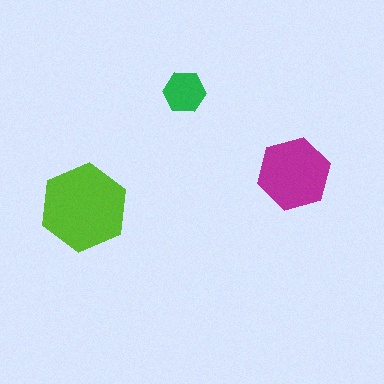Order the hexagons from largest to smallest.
the lime one, the magenta one, the green one.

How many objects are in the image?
There are 3 objects in the image.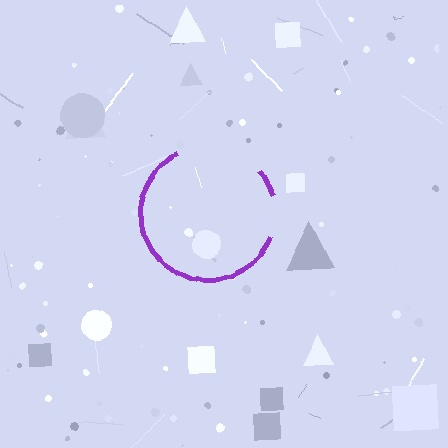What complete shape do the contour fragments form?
The contour fragments form a circle.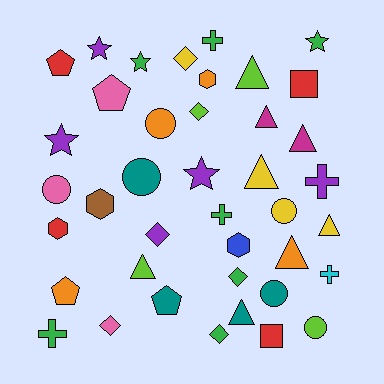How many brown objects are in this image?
There is 1 brown object.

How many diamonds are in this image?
There are 6 diamonds.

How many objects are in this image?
There are 40 objects.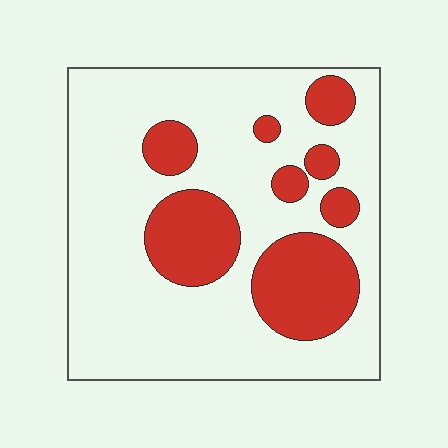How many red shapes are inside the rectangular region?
8.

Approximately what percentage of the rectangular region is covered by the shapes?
Approximately 25%.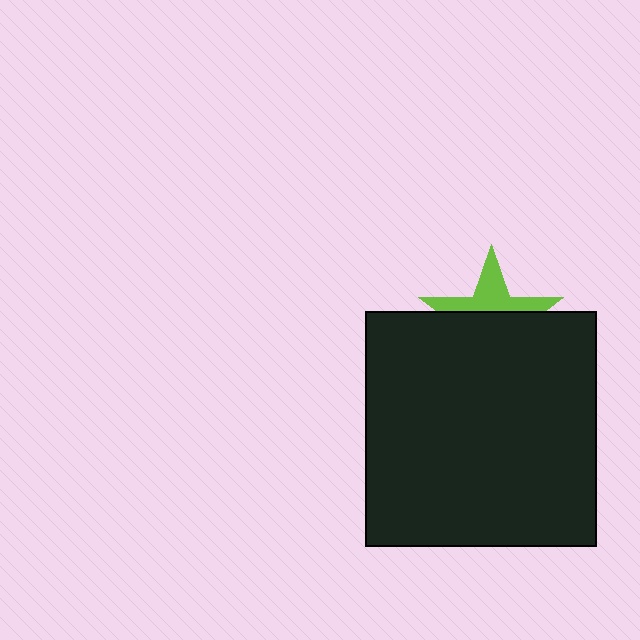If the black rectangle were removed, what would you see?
You would see the complete lime star.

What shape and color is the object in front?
The object in front is a black rectangle.